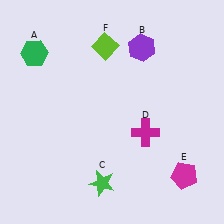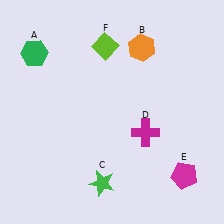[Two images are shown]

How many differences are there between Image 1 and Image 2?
There is 1 difference between the two images.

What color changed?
The hexagon (B) changed from purple in Image 1 to orange in Image 2.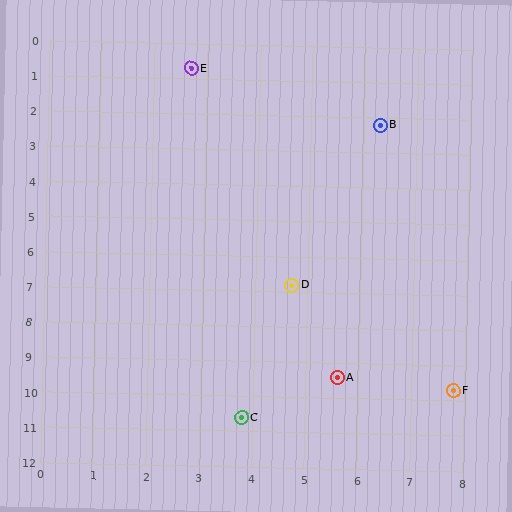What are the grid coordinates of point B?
Point B is at approximately (6.3, 2.2).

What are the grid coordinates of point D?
Point D is at approximately (4.7, 6.8).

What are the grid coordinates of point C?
Point C is at approximately (3.8, 10.6).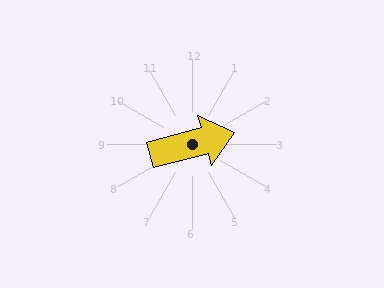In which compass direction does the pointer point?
East.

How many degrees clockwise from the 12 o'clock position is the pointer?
Approximately 75 degrees.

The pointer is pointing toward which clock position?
Roughly 3 o'clock.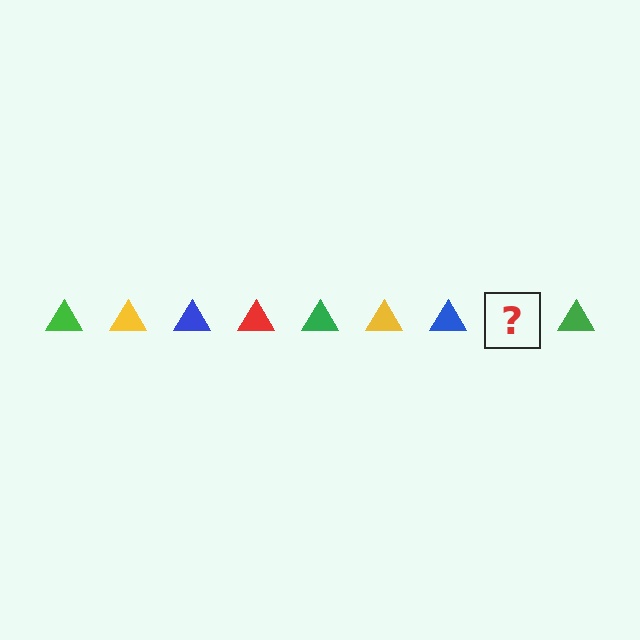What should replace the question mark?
The question mark should be replaced with a red triangle.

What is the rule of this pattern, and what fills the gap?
The rule is that the pattern cycles through green, yellow, blue, red triangles. The gap should be filled with a red triangle.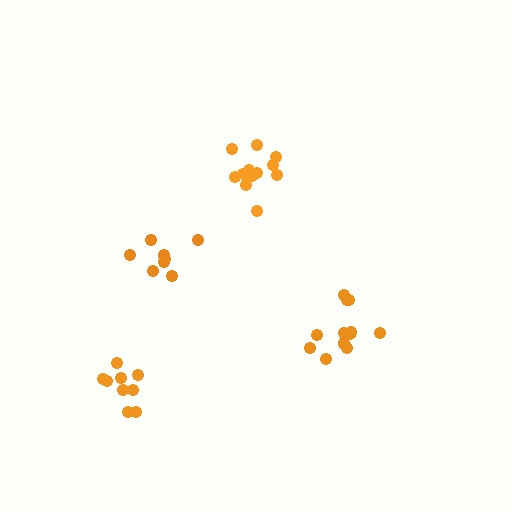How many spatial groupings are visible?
There are 4 spatial groupings.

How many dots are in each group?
Group 1: 12 dots, Group 2: 12 dots, Group 3: 8 dots, Group 4: 9 dots (41 total).